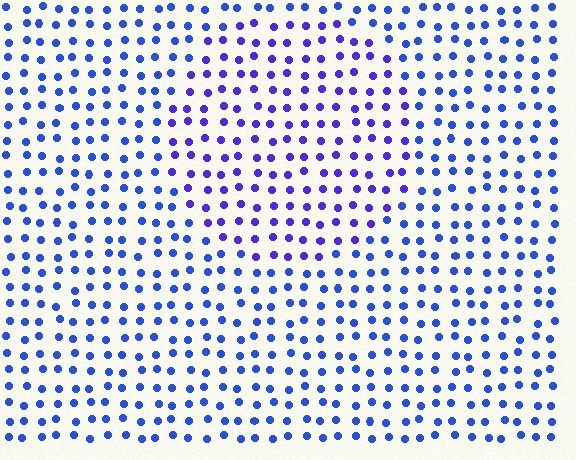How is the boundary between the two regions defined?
The boundary is defined purely by a slight shift in hue (about 27 degrees). Spacing, size, and orientation are identical on both sides.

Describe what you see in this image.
The image is filled with small blue elements in a uniform arrangement. A circle-shaped region is visible where the elements are tinted to a slightly different hue, forming a subtle color boundary.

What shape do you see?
I see a circle.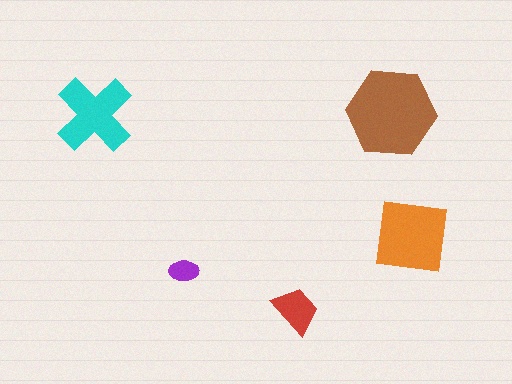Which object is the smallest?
The purple ellipse.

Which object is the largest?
The brown hexagon.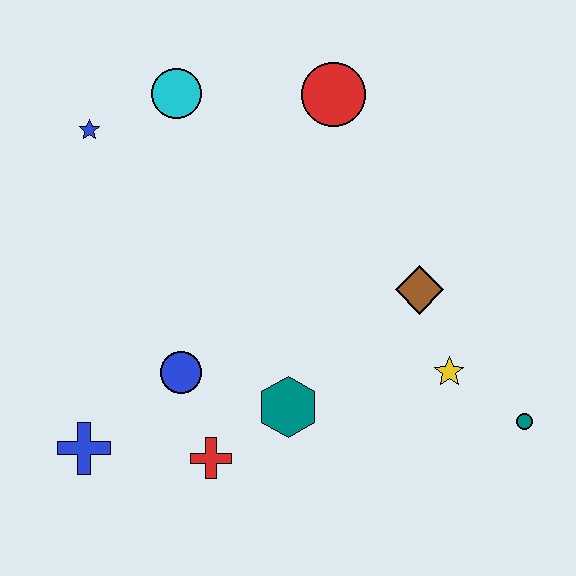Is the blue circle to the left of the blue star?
No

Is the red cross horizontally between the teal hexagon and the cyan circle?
Yes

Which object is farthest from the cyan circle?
The teal circle is farthest from the cyan circle.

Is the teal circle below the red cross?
No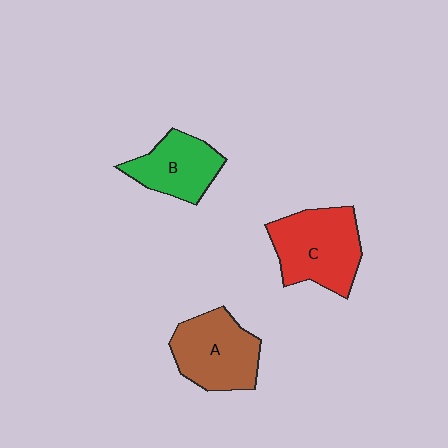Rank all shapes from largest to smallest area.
From largest to smallest: C (red), A (brown), B (green).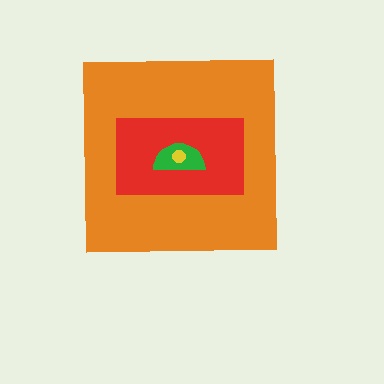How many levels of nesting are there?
4.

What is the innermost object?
The yellow circle.